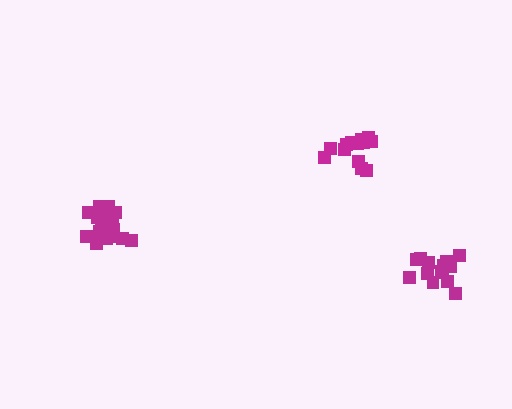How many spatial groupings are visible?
There are 3 spatial groupings.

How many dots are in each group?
Group 1: 14 dots, Group 2: 19 dots, Group 3: 14 dots (47 total).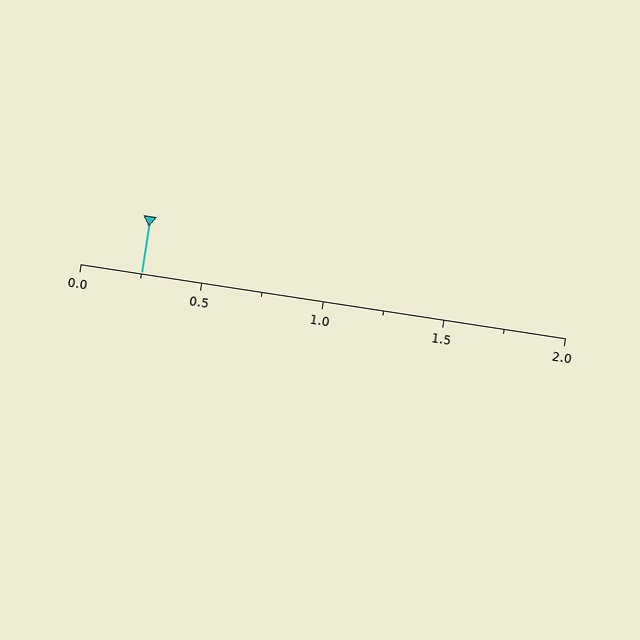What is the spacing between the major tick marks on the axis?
The major ticks are spaced 0.5 apart.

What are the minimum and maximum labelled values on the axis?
The axis runs from 0.0 to 2.0.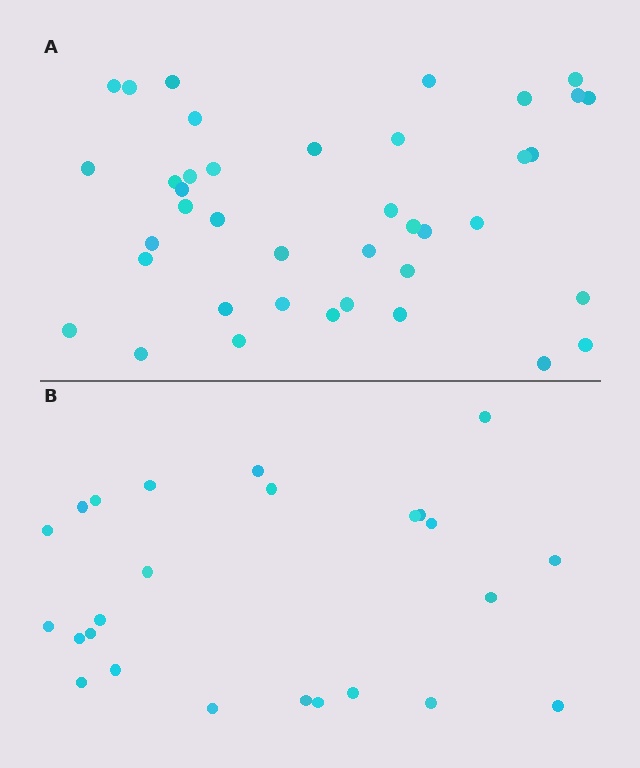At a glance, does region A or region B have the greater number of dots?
Region A (the top region) has more dots.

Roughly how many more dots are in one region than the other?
Region A has approximately 15 more dots than region B.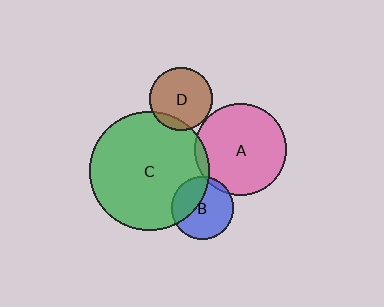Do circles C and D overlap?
Yes.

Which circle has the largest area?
Circle C (green).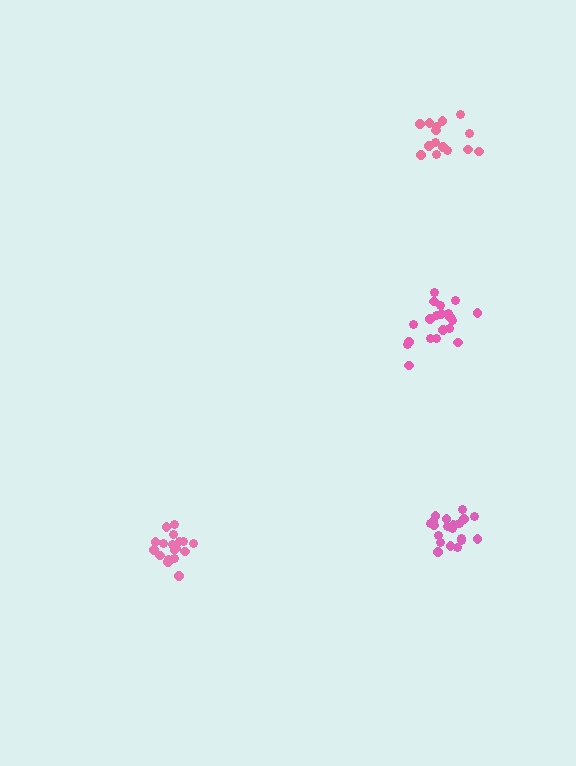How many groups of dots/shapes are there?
There are 4 groups.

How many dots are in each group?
Group 1: 20 dots, Group 2: 16 dots, Group 3: 18 dots, Group 4: 21 dots (75 total).